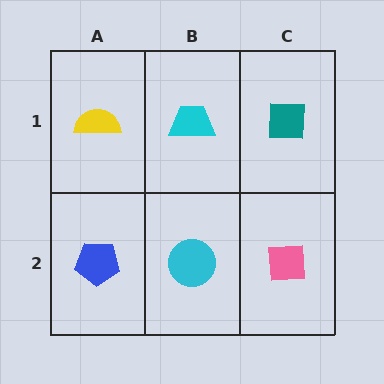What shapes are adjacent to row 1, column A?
A blue pentagon (row 2, column A), a cyan trapezoid (row 1, column B).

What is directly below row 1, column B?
A cyan circle.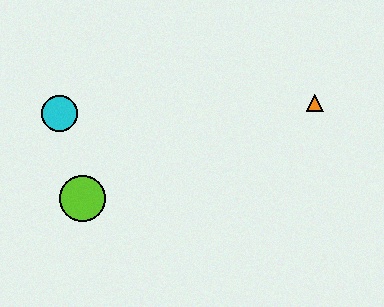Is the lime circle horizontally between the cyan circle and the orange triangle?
Yes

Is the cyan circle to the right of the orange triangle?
No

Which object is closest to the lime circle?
The cyan circle is closest to the lime circle.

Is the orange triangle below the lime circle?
No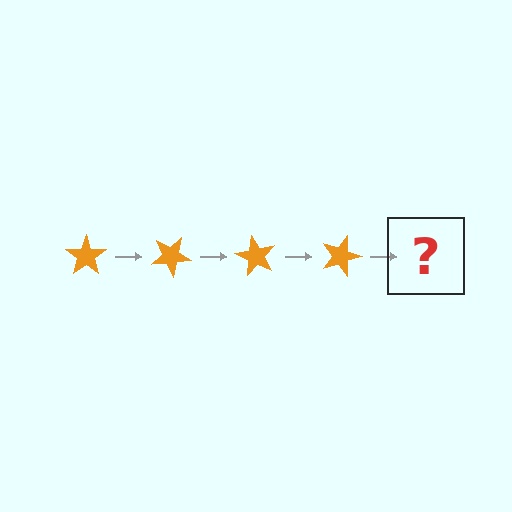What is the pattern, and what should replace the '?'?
The pattern is that the star rotates 30 degrees each step. The '?' should be an orange star rotated 120 degrees.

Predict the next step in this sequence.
The next step is an orange star rotated 120 degrees.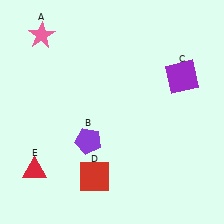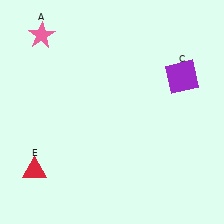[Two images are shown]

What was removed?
The purple pentagon (B), the red square (D) were removed in Image 2.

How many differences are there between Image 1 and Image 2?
There are 2 differences between the two images.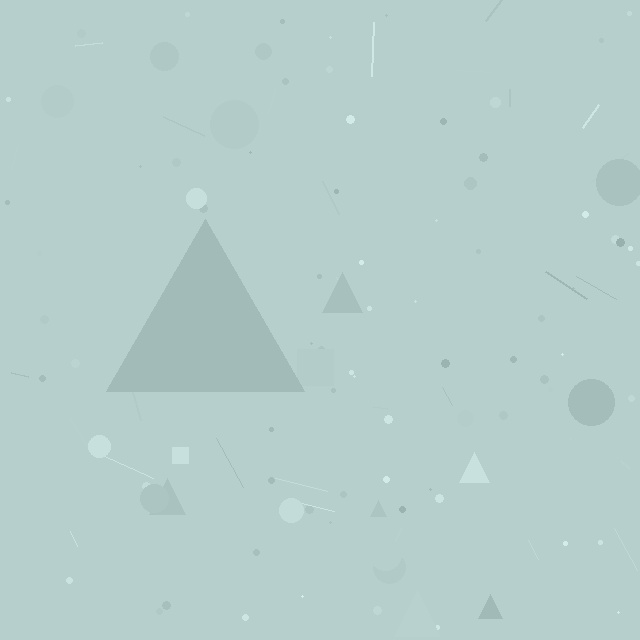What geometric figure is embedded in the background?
A triangle is embedded in the background.